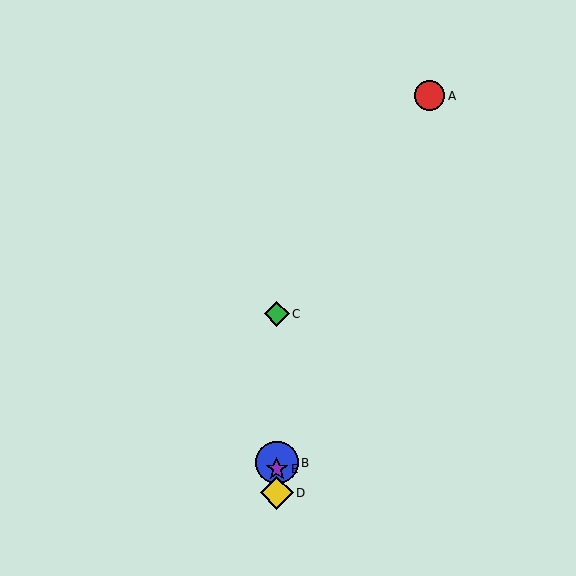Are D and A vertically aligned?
No, D is at x≈277 and A is at x≈430.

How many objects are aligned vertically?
4 objects (B, C, D, E) are aligned vertically.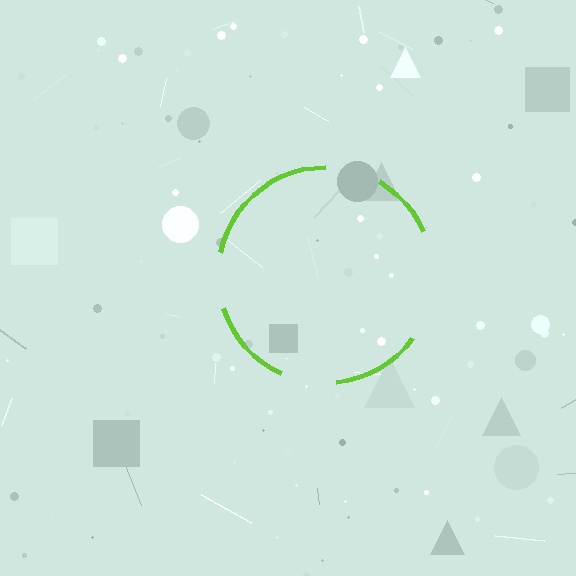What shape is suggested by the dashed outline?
The dashed outline suggests a circle.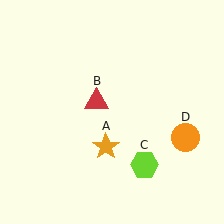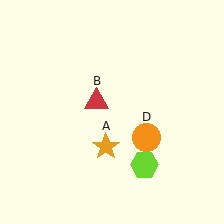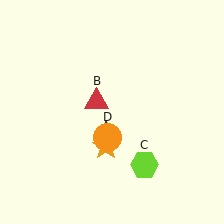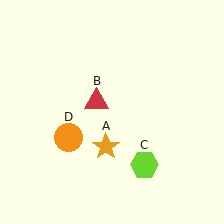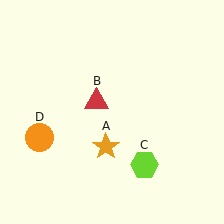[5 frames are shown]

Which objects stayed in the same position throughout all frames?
Orange star (object A) and red triangle (object B) and lime hexagon (object C) remained stationary.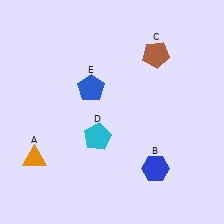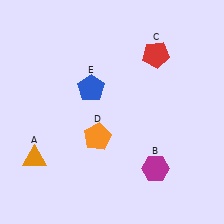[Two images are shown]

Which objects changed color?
B changed from blue to magenta. C changed from brown to red. D changed from cyan to orange.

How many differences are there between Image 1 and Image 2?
There are 3 differences between the two images.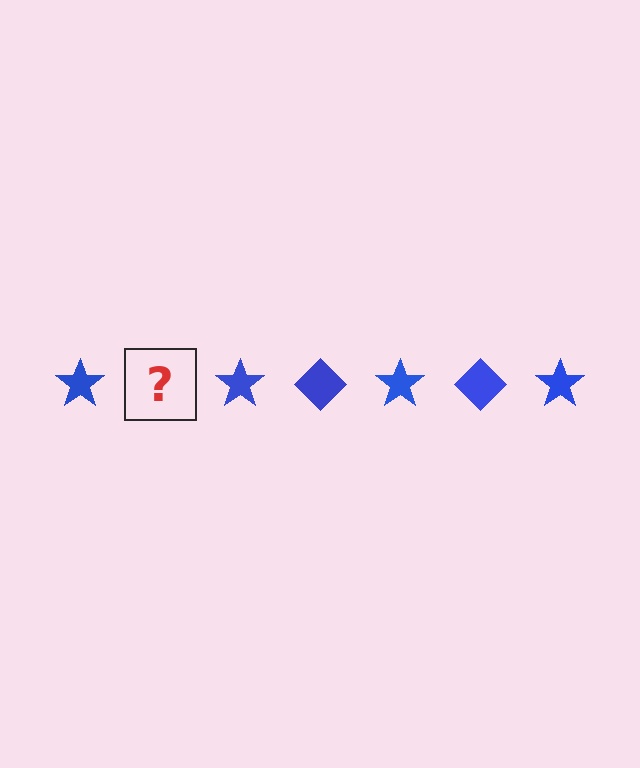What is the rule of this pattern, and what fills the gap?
The rule is that the pattern cycles through star, diamond shapes in blue. The gap should be filled with a blue diamond.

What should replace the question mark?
The question mark should be replaced with a blue diamond.